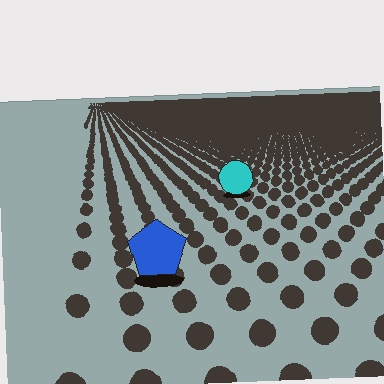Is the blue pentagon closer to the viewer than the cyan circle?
Yes. The blue pentagon is closer — you can tell from the texture gradient: the ground texture is coarser near it.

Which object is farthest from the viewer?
The cyan circle is farthest from the viewer. It appears smaller and the ground texture around it is denser.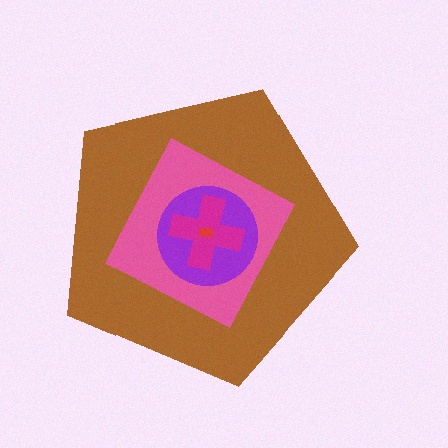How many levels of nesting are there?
5.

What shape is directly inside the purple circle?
The magenta cross.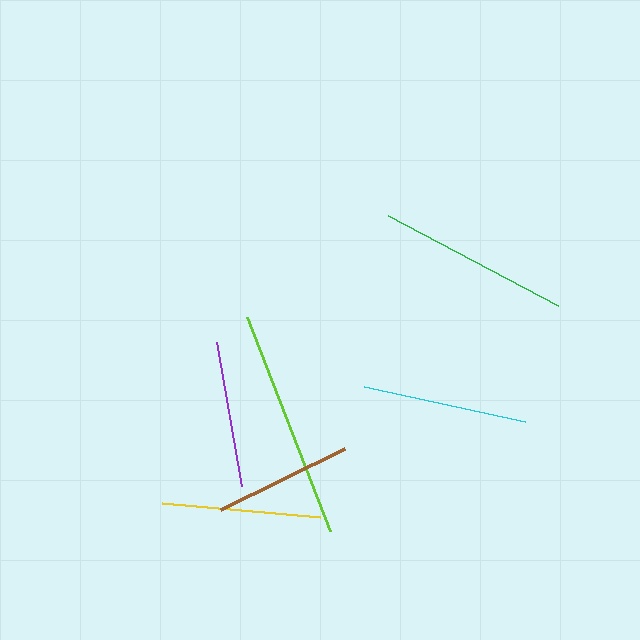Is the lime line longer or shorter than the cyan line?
The lime line is longer than the cyan line.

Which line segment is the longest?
The lime line is the longest at approximately 230 pixels.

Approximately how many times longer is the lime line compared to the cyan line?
The lime line is approximately 1.4 times the length of the cyan line.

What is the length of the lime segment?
The lime segment is approximately 230 pixels long.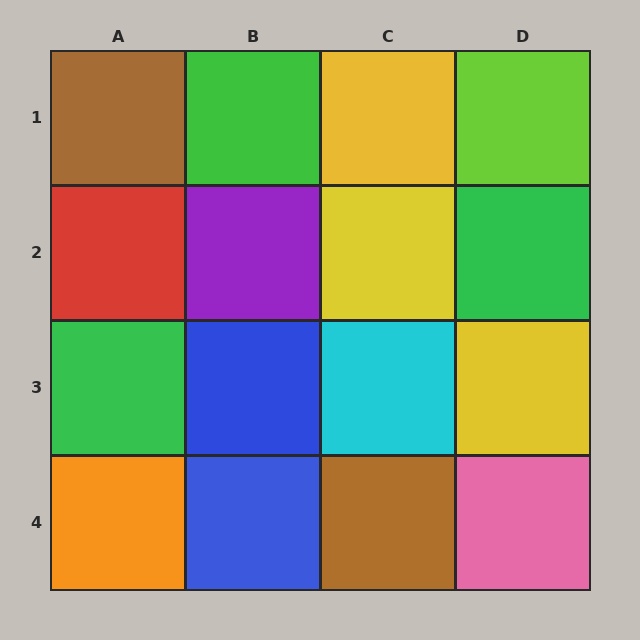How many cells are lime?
1 cell is lime.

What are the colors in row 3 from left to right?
Green, blue, cyan, yellow.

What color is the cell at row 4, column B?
Blue.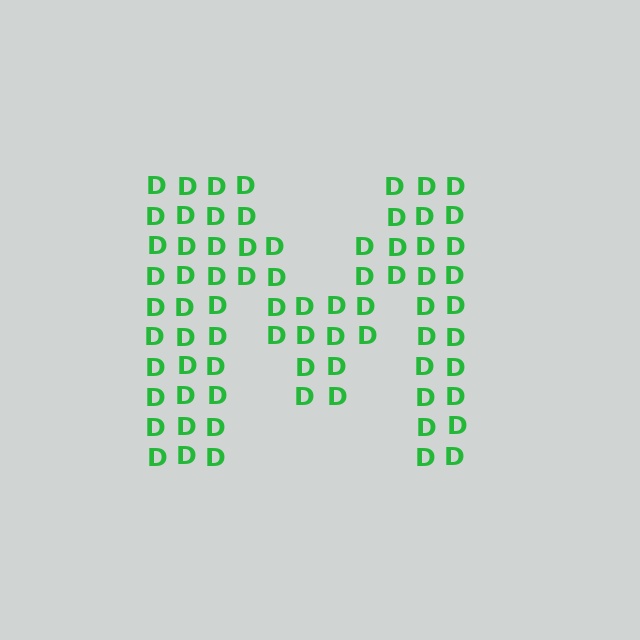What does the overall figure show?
The overall figure shows the letter M.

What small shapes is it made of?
It is made of small letter D's.